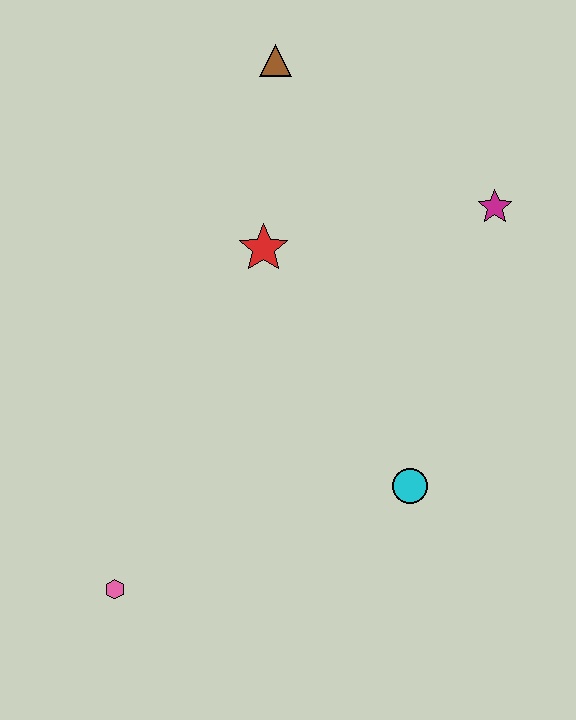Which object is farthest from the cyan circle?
The brown triangle is farthest from the cyan circle.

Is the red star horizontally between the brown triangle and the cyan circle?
No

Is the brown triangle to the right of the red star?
Yes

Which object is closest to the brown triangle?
The red star is closest to the brown triangle.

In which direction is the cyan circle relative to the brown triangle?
The cyan circle is below the brown triangle.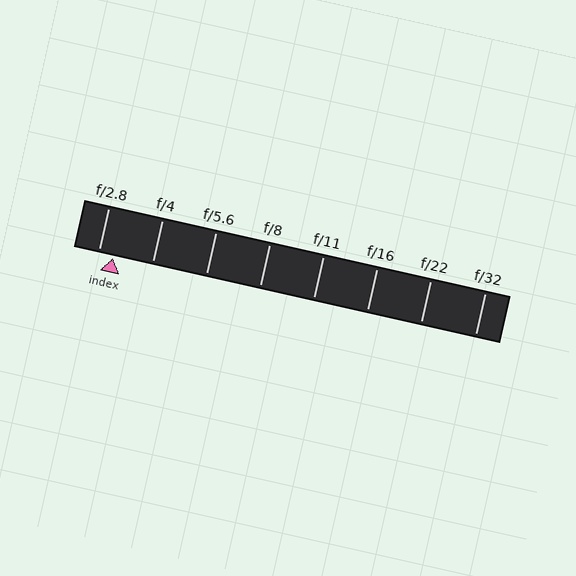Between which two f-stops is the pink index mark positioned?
The index mark is between f/2.8 and f/4.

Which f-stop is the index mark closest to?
The index mark is closest to f/2.8.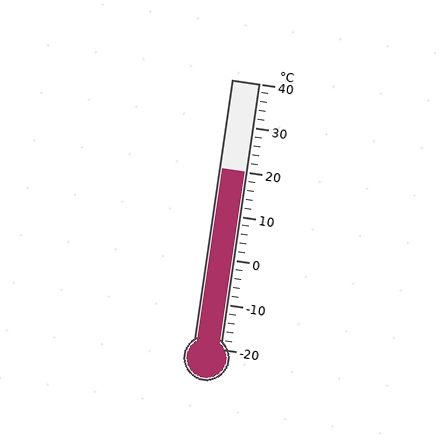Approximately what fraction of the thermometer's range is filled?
The thermometer is filled to approximately 65% of its range.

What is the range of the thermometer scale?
The thermometer scale ranges from -20°C to 40°C.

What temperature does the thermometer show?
The thermometer shows approximately 20°C.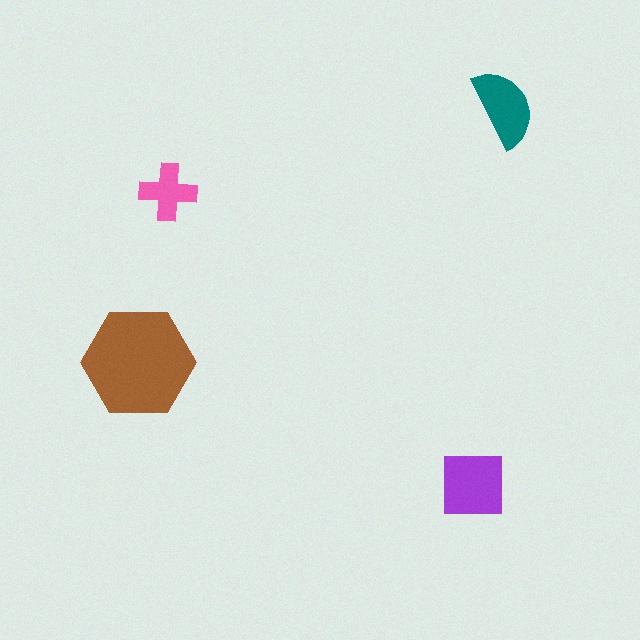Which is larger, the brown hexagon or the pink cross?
The brown hexagon.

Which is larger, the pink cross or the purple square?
The purple square.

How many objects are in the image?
There are 4 objects in the image.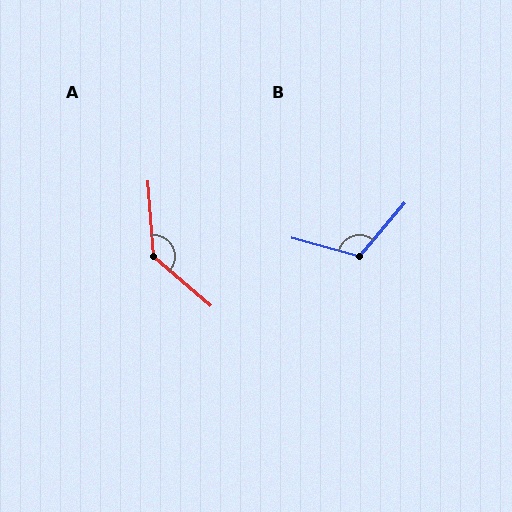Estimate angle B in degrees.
Approximately 115 degrees.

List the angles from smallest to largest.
B (115°), A (135°).